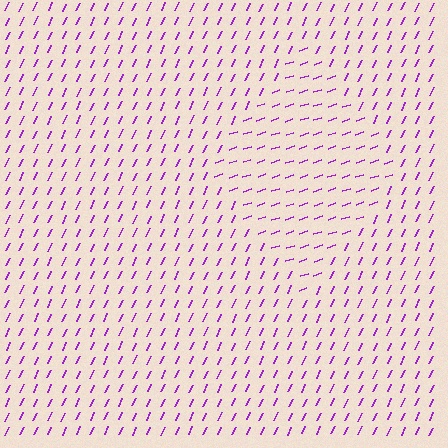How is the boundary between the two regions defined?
The boundary is defined purely by a change in line orientation (approximately 45 degrees difference). All lines are the same color and thickness.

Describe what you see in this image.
The image is filled with small purple line segments. A diamond region in the image has lines oriented differently from the surrounding lines, creating a visible texture boundary.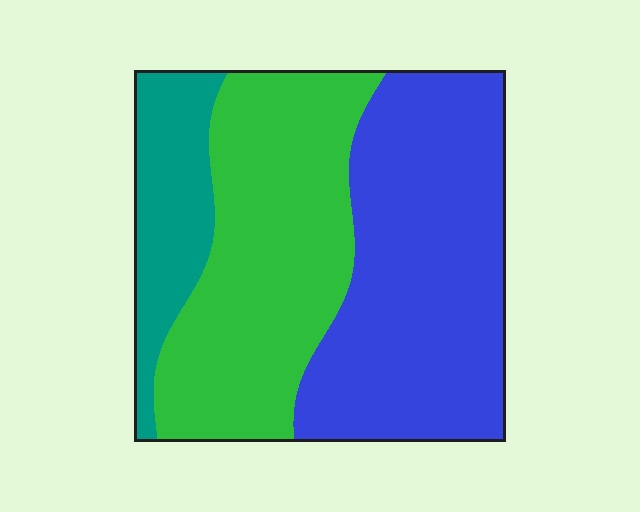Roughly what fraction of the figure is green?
Green takes up about two fifths (2/5) of the figure.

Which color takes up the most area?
Blue, at roughly 45%.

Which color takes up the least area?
Teal, at roughly 15%.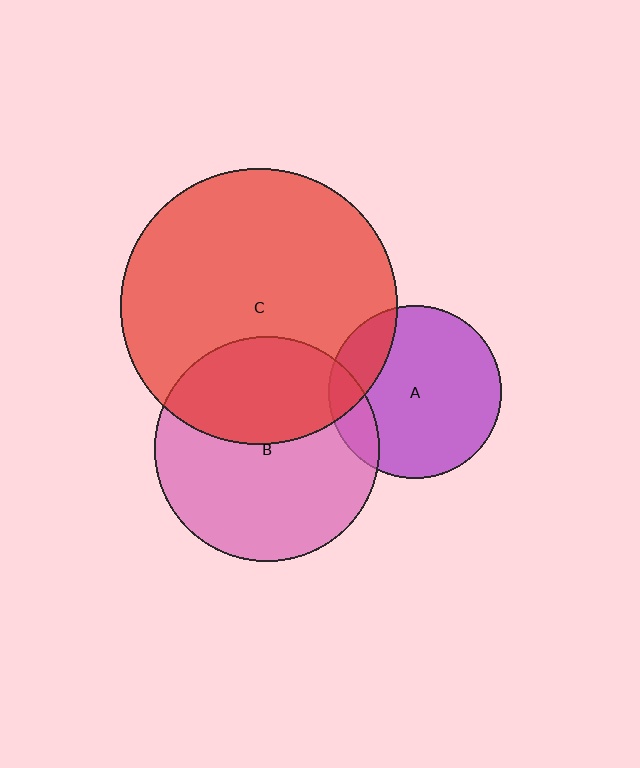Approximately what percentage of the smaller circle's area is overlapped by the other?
Approximately 15%.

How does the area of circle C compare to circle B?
Approximately 1.5 times.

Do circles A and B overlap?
Yes.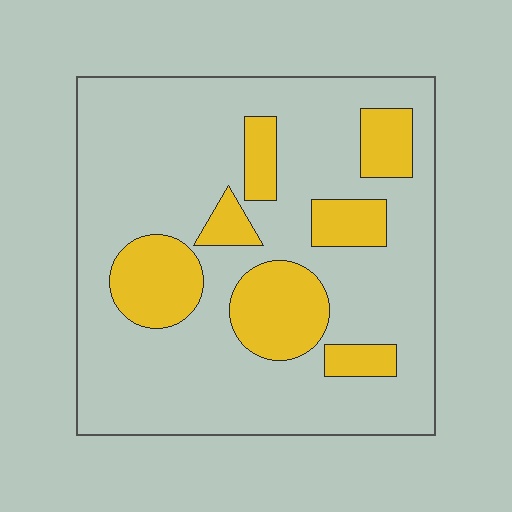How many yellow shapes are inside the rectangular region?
7.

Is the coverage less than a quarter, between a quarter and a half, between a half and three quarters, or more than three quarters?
Less than a quarter.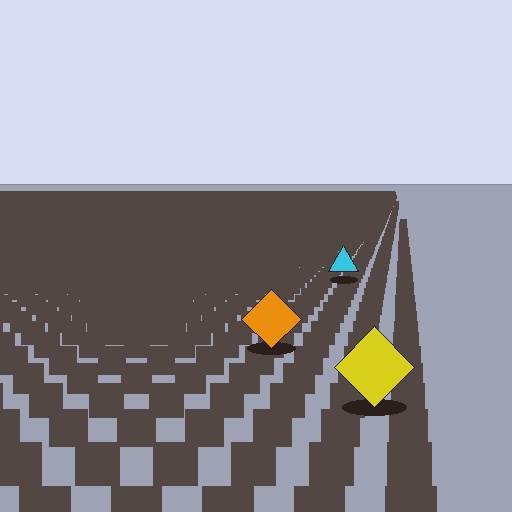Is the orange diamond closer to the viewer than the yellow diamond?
No. The yellow diamond is closer — you can tell from the texture gradient: the ground texture is coarser near it.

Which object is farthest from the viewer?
The cyan triangle is farthest from the viewer. It appears smaller and the ground texture around it is denser.